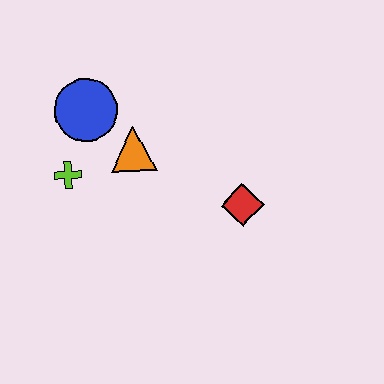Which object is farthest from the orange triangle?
The red diamond is farthest from the orange triangle.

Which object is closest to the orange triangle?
The blue circle is closest to the orange triangle.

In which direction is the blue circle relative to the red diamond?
The blue circle is to the left of the red diamond.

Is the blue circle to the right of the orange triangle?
No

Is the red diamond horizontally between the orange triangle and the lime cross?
No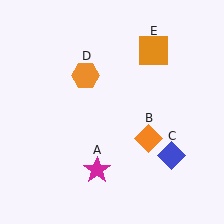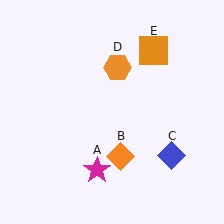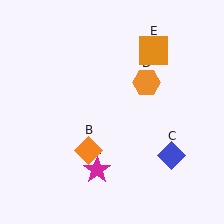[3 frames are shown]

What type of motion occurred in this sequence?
The orange diamond (object B), orange hexagon (object D) rotated clockwise around the center of the scene.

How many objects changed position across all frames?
2 objects changed position: orange diamond (object B), orange hexagon (object D).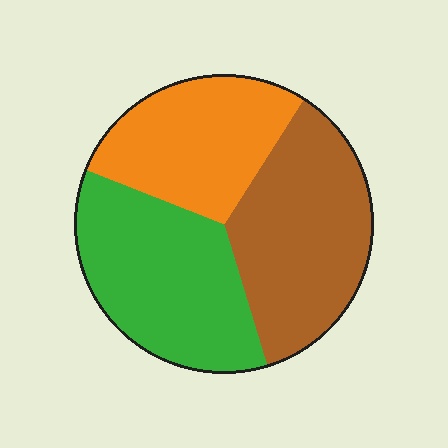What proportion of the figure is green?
Green takes up about three eighths (3/8) of the figure.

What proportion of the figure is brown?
Brown covers roughly 35% of the figure.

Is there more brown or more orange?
Brown.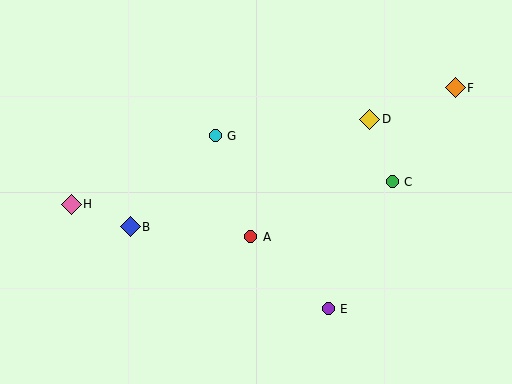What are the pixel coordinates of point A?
Point A is at (251, 237).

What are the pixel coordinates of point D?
Point D is at (370, 119).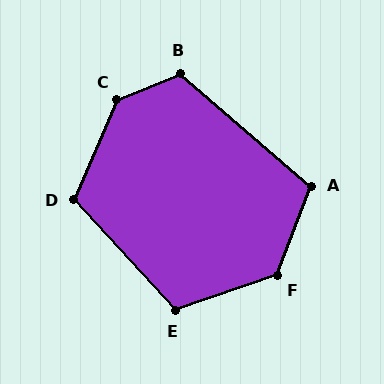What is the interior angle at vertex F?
Approximately 130 degrees (obtuse).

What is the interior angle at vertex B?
Approximately 117 degrees (obtuse).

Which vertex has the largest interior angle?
C, at approximately 136 degrees.